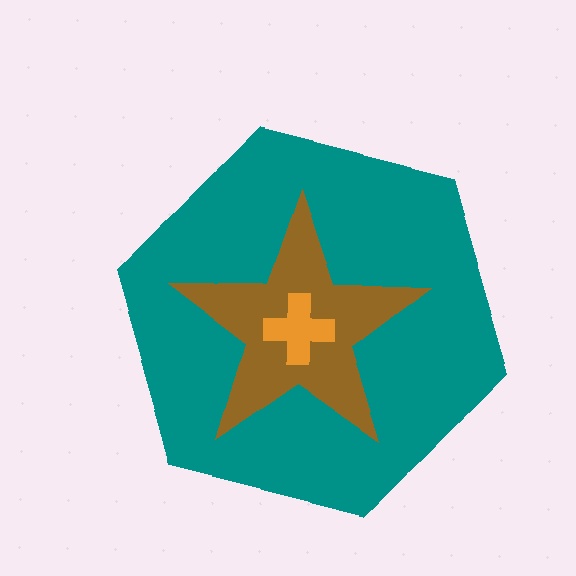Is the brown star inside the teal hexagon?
Yes.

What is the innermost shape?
The orange cross.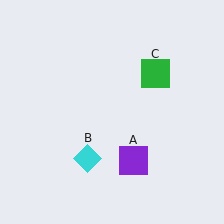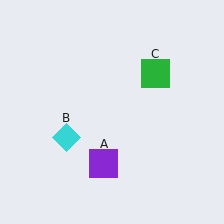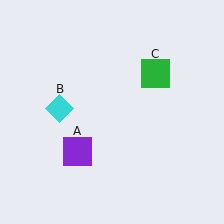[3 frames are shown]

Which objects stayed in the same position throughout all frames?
Green square (object C) remained stationary.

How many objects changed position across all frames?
2 objects changed position: purple square (object A), cyan diamond (object B).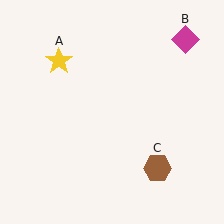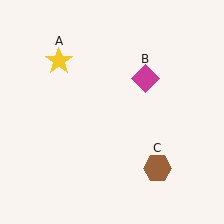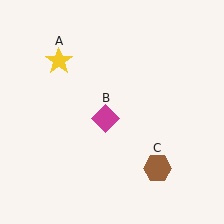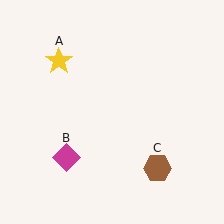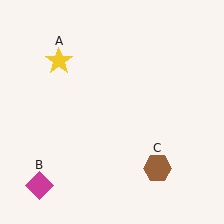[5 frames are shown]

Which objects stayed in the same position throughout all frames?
Yellow star (object A) and brown hexagon (object C) remained stationary.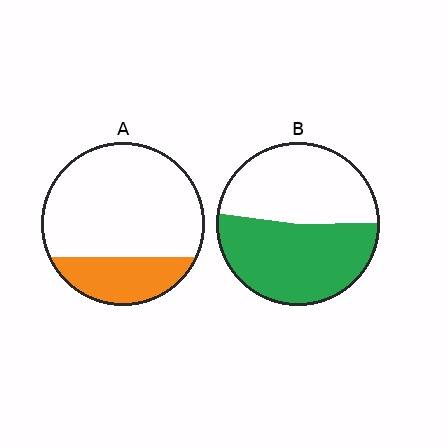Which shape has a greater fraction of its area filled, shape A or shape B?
Shape B.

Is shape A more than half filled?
No.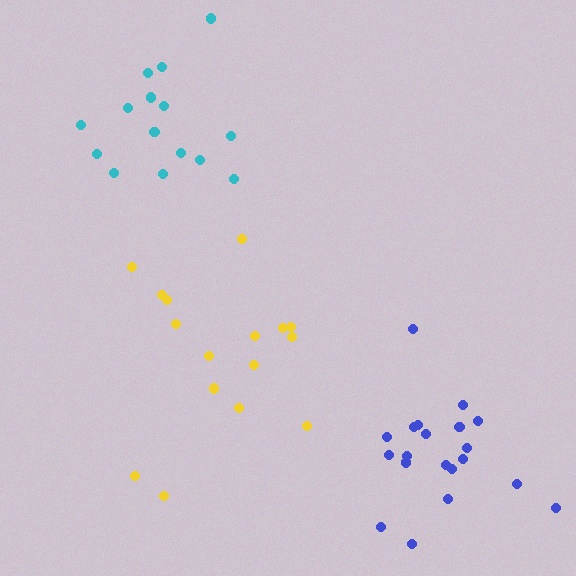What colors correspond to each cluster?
The clusters are colored: cyan, yellow, blue.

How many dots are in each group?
Group 1: 15 dots, Group 2: 16 dots, Group 3: 20 dots (51 total).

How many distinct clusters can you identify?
There are 3 distinct clusters.